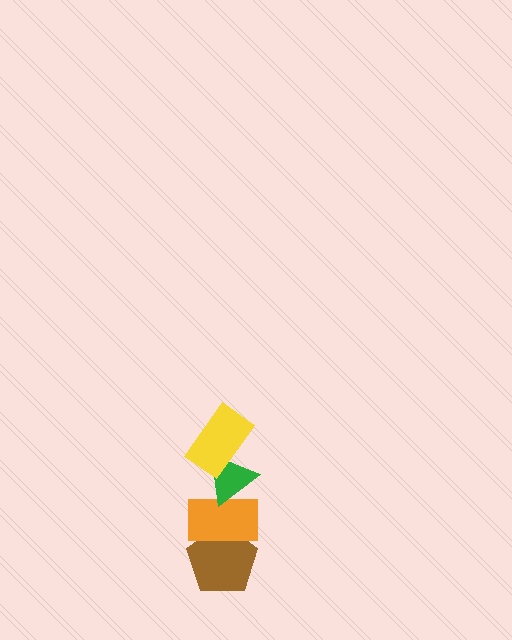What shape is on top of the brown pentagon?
The orange rectangle is on top of the brown pentagon.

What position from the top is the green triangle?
The green triangle is 2nd from the top.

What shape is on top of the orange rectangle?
The green triangle is on top of the orange rectangle.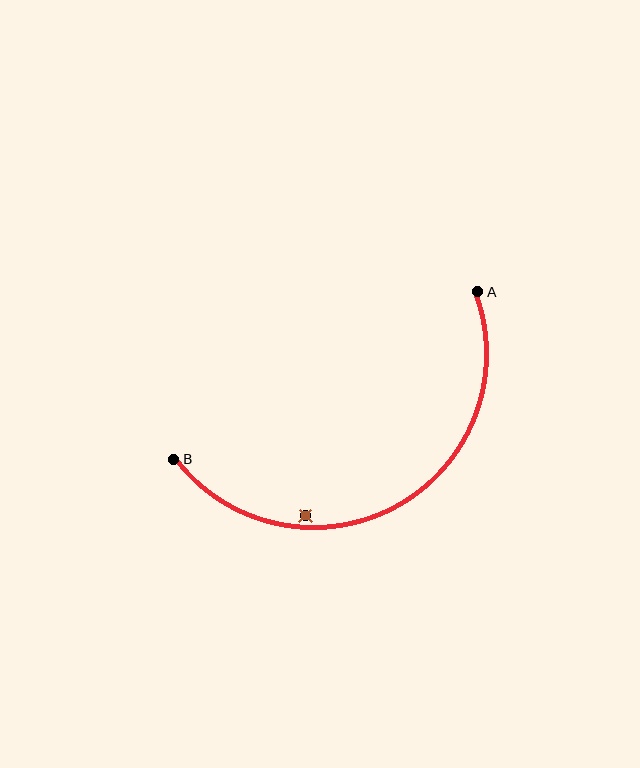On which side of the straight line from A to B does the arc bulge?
The arc bulges below the straight line connecting A and B.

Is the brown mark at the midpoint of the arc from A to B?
No — the brown mark does not lie on the arc at all. It sits slightly inside the curve.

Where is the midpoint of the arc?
The arc midpoint is the point on the curve farthest from the straight line joining A and B. It sits below that line.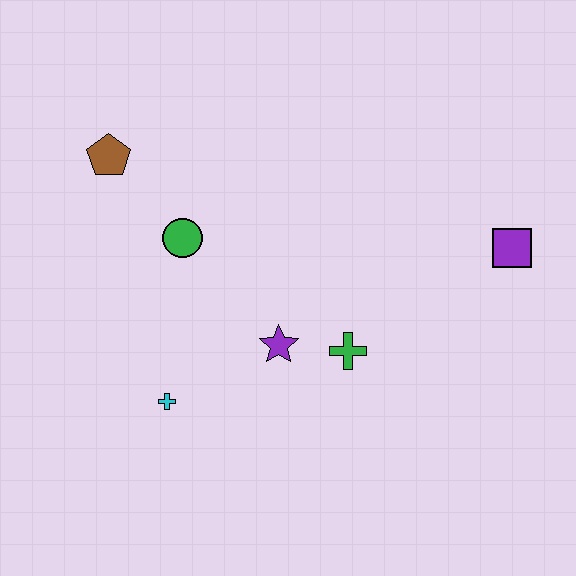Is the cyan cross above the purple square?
No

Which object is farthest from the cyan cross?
The purple square is farthest from the cyan cross.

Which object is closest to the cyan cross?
The purple star is closest to the cyan cross.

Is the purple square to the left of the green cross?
No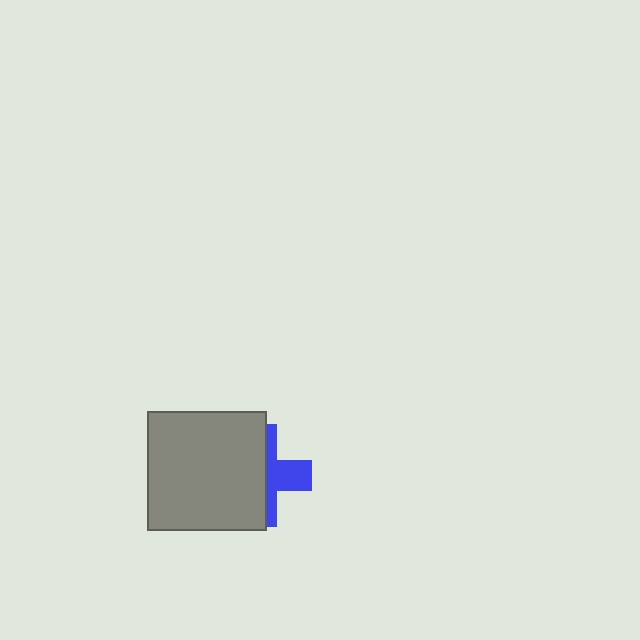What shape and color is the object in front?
The object in front is a gray square.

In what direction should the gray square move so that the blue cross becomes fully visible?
The gray square should move left. That is the shortest direction to clear the overlap and leave the blue cross fully visible.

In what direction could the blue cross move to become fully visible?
The blue cross could move right. That would shift it out from behind the gray square entirely.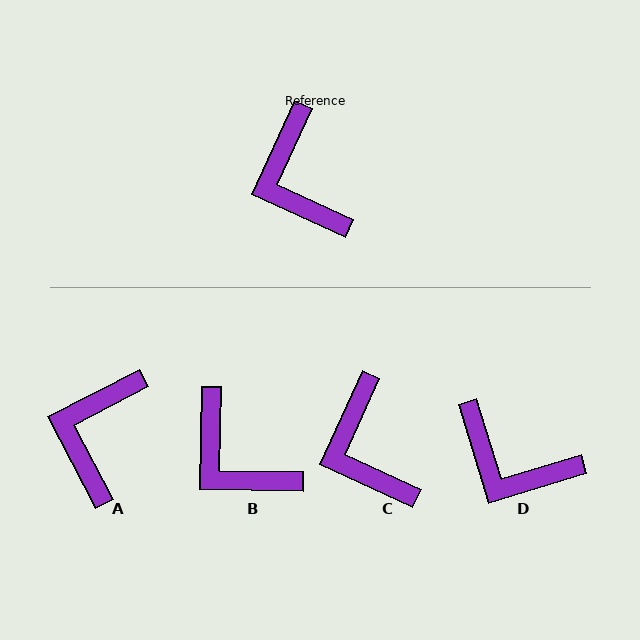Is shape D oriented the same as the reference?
No, it is off by about 41 degrees.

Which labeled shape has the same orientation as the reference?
C.